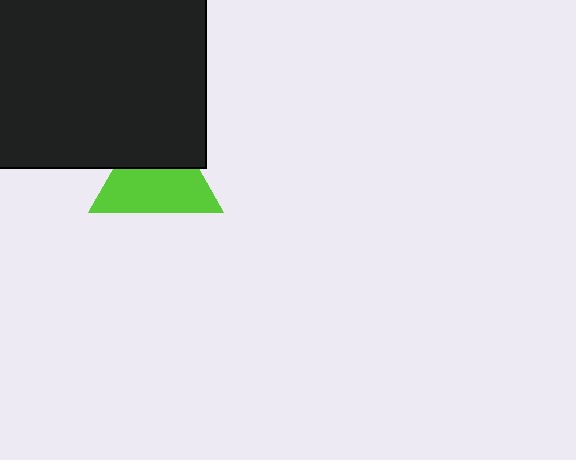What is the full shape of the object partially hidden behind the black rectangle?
The partially hidden object is a lime triangle.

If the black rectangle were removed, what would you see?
You would see the complete lime triangle.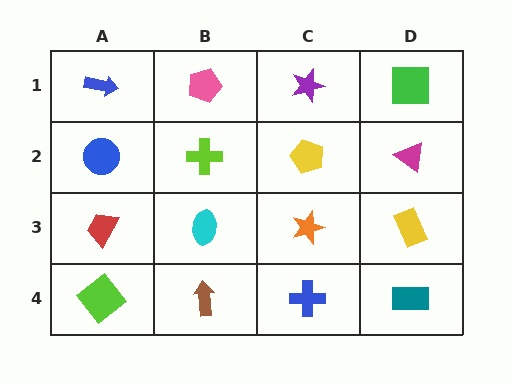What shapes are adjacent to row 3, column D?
A magenta triangle (row 2, column D), a teal rectangle (row 4, column D), an orange star (row 3, column C).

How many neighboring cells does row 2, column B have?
4.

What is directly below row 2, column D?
A yellow rectangle.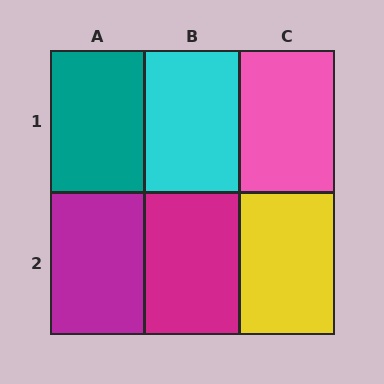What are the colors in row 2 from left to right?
Magenta, magenta, yellow.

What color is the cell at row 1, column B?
Cyan.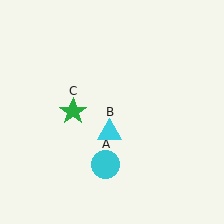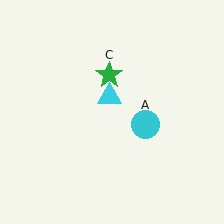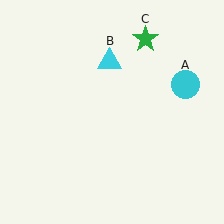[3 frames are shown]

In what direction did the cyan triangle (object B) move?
The cyan triangle (object B) moved up.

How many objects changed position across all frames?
3 objects changed position: cyan circle (object A), cyan triangle (object B), green star (object C).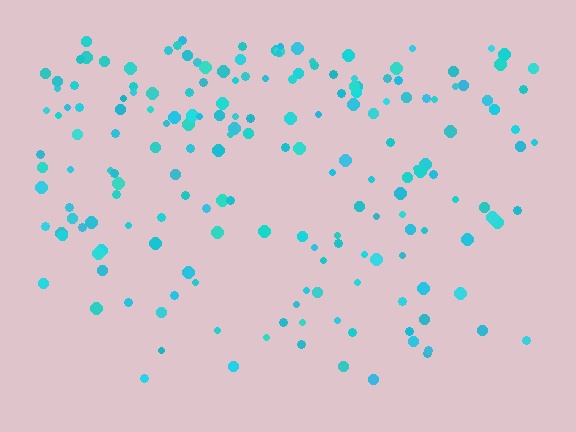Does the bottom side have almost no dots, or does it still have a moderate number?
Still a moderate number, just noticeably fewer than the top.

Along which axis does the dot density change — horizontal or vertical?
Vertical.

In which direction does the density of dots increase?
From bottom to top, with the top side densest.